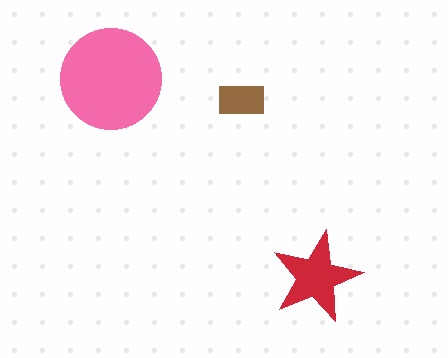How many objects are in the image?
There are 3 objects in the image.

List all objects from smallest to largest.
The brown rectangle, the red star, the pink circle.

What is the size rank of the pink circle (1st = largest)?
1st.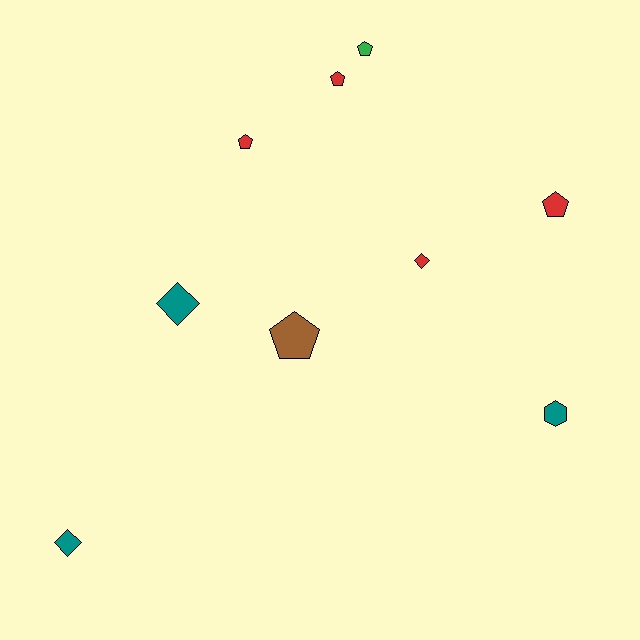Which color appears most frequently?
Red, with 4 objects.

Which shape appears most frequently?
Pentagon, with 5 objects.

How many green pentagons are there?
There is 1 green pentagon.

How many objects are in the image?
There are 9 objects.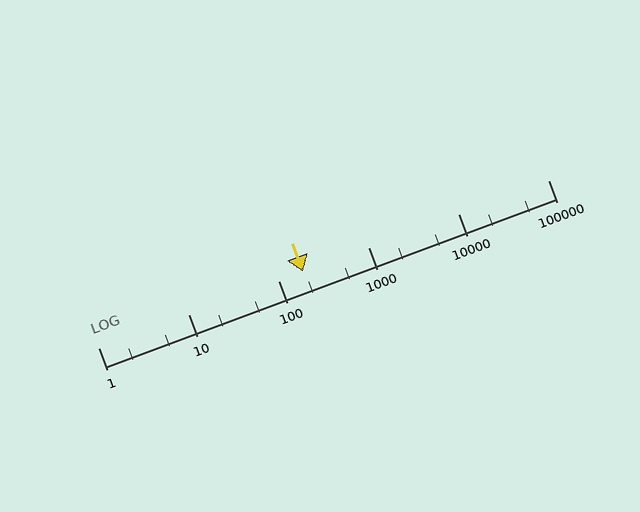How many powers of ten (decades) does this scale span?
The scale spans 5 decades, from 1 to 100000.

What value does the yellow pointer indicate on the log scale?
The pointer indicates approximately 190.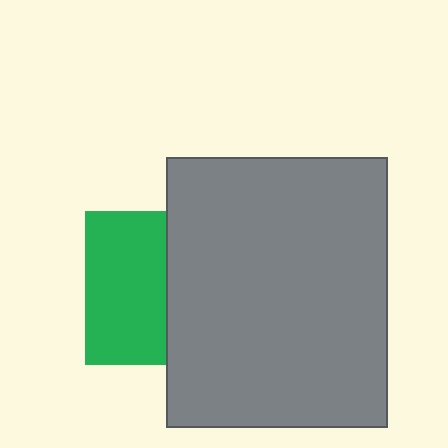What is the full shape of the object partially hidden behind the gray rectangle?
The partially hidden object is a green square.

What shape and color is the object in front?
The object in front is a gray rectangle.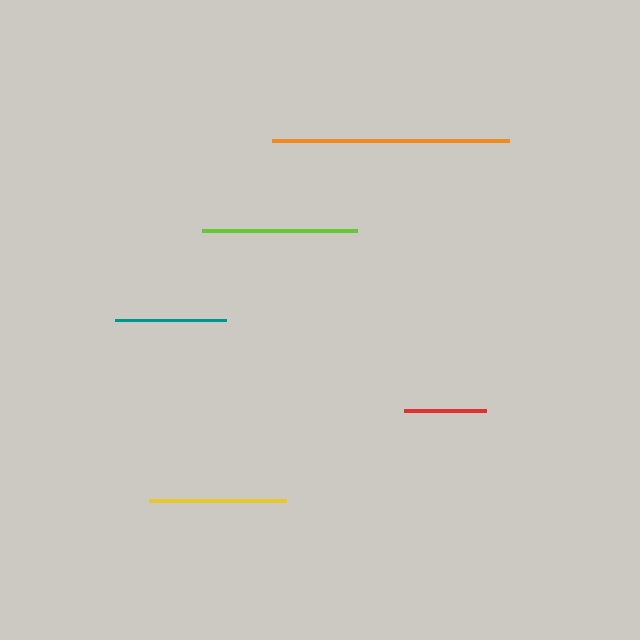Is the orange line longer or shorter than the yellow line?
The orange line is longer than the yellow line.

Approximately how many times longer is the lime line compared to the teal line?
The lime line is approximately 1.4 times the length of the teal line.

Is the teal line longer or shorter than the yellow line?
The yellow line is longer than the teal line.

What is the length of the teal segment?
The teal segment is approximately 111 pixels long.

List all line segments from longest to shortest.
From longest to shortest: orange, lime, yellow, teal, red.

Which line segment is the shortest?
The red line is the shortest at approximately 82 pixels.